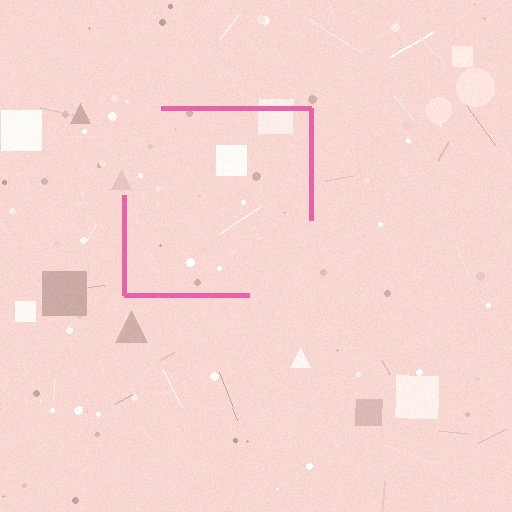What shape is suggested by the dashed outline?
The dashed outline suggests a square.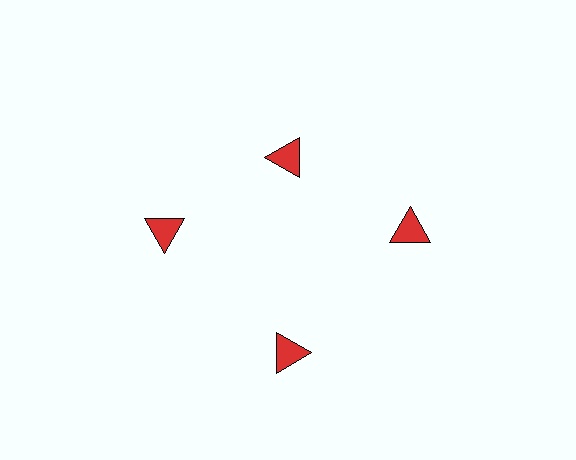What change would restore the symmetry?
The symmetry would be restored by moving it outward, back onto the ring so that all 4 triangles sit at equal angles and equal distance from the center.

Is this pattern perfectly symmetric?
No. The 4 red triangles are arranged in a ring, but one element near the 12 o'clock position is pulled inward toward the center, breaking the 4-fold rotational symmetry.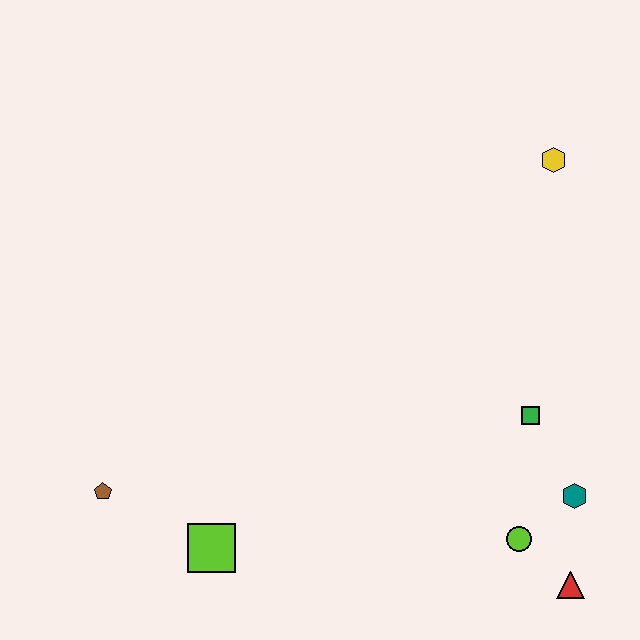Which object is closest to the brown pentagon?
The lime square is closest to the brown pentagon.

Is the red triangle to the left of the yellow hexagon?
No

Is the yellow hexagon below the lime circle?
No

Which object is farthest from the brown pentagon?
The yellow hexagon is farthest from the brown pentagon.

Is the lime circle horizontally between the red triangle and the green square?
No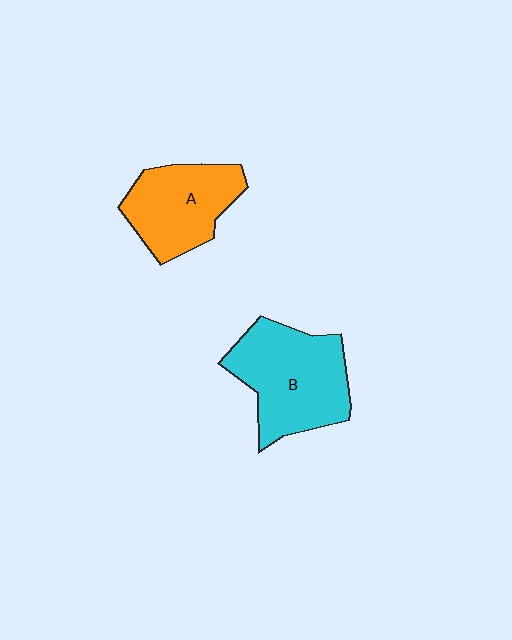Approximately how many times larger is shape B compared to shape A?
Approximately 1.3 times.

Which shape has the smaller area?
Shape A (orange).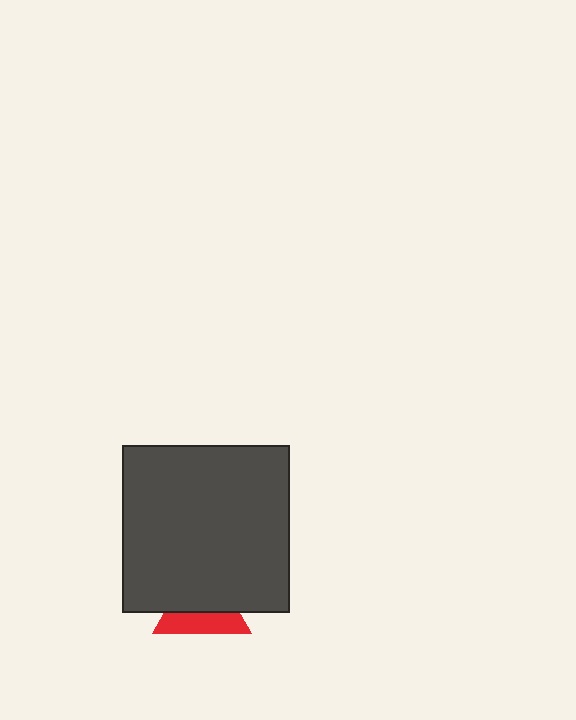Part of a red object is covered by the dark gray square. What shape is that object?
It is a triangle.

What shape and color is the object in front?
The object in front is a dark gray square.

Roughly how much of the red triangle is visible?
A small part of it is visible (roughly 41%).